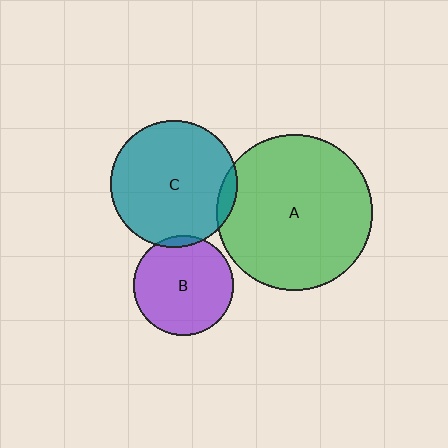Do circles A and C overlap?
Yes.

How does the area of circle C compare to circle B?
Approximately 1.6 times.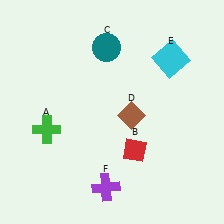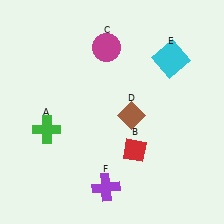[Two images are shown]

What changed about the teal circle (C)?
In Image 1, C is teal. In Image 2, it changed to magenta.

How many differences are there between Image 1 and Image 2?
There is 1 difference between the two images.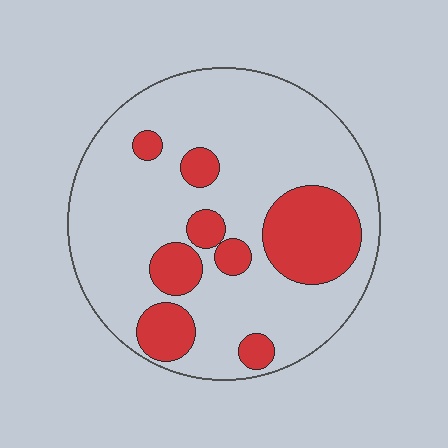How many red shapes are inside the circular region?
8.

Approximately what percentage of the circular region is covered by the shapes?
Approximately 25%.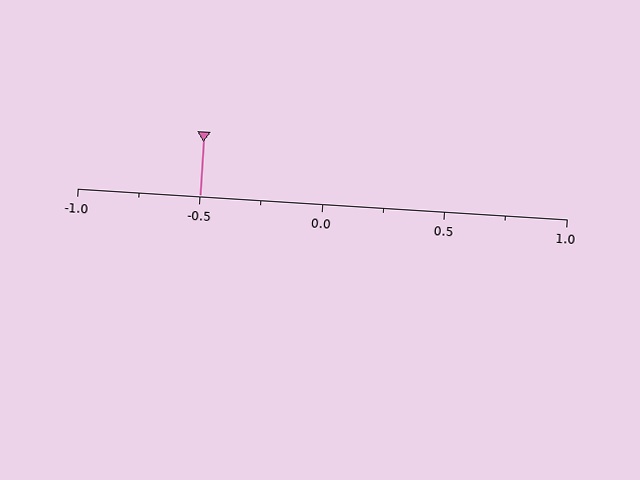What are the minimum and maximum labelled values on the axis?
The axis runs from -1.0 to 1.0.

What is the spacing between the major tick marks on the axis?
The major ticks are spaced 0.5 apart.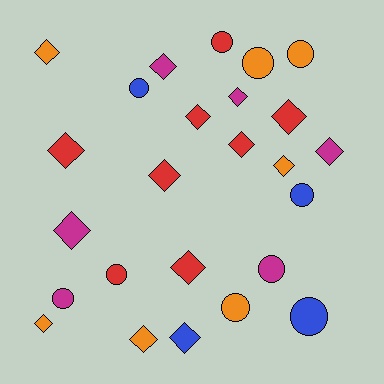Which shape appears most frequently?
Diamond, with 15 objects.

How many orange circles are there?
There are 3 orange circles.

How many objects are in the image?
There are 25 objects.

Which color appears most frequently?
Red, with 8 objects.